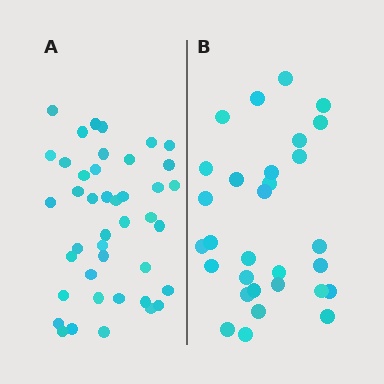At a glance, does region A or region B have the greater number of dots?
Region A (the left region) has more dots.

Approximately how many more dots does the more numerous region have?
Region A has roughly 12 or so more dots than region B.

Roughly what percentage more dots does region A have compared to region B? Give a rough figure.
About 40% more.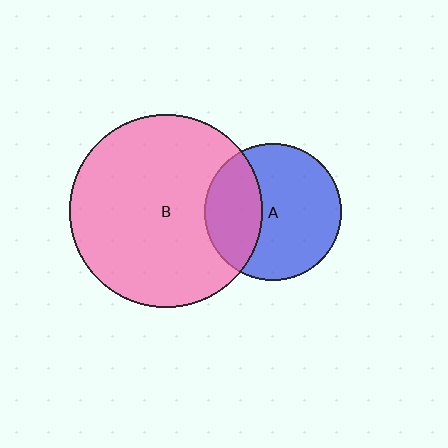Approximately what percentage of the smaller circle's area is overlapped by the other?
Approximately 35%.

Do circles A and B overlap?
Yes.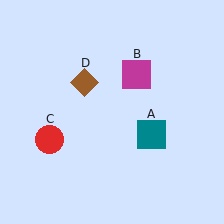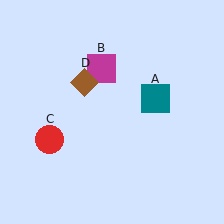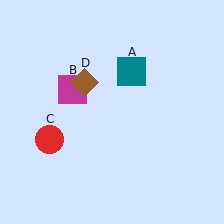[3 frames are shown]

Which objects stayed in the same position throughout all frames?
Red circle (object C) and brown diamond (object D) remained stationary.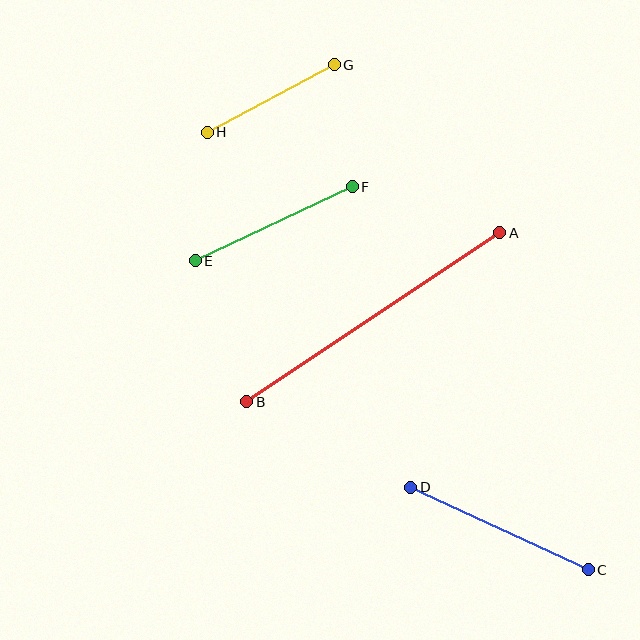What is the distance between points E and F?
The distance is approximately 174 pixels.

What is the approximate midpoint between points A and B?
The midpoint is at approximately (373, 317) pixels.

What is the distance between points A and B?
The distance is approximately 304 pixels.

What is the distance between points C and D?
The distance is approximately 196 pixels.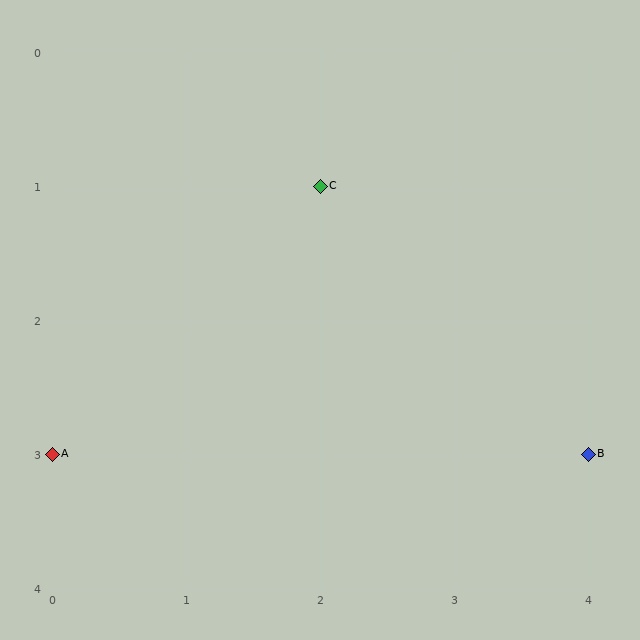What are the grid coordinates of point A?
Point A is at grid coordinates (0, 3).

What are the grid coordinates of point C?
Point C is at grid coordinates (2, 1).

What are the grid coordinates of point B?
Point B is at grid coordinates (4, 3).